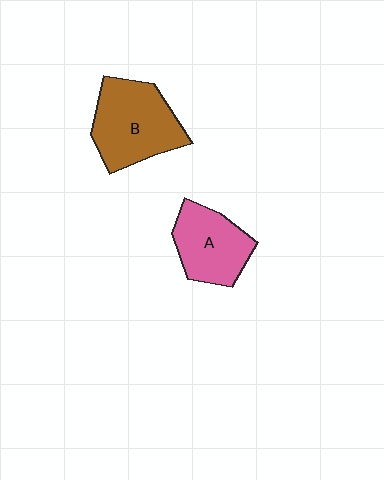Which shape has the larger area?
Shape B (brown).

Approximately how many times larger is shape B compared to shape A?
Approximately 1.3 times.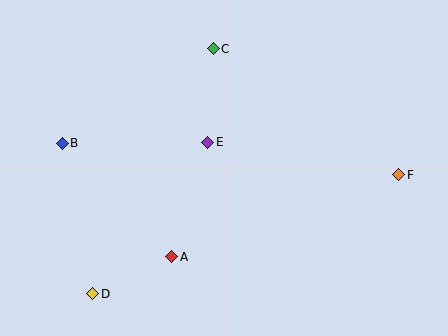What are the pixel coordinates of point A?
Point A is at (172, 257).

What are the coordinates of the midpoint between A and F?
The midpoint between A and F is at (285, 216).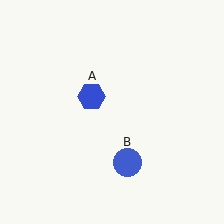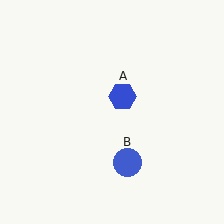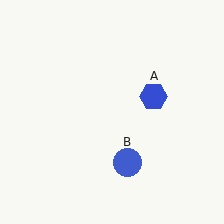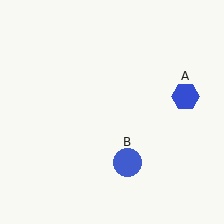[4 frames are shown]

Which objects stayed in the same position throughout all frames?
Blue circle (object B) remained stationary.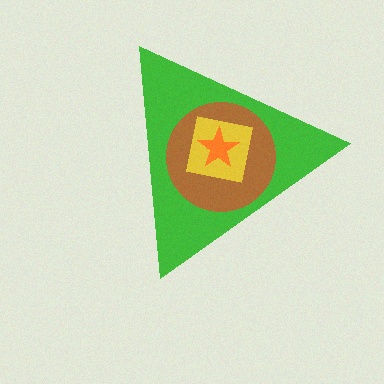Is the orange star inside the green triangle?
Yes.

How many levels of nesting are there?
4.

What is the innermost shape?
The orange star.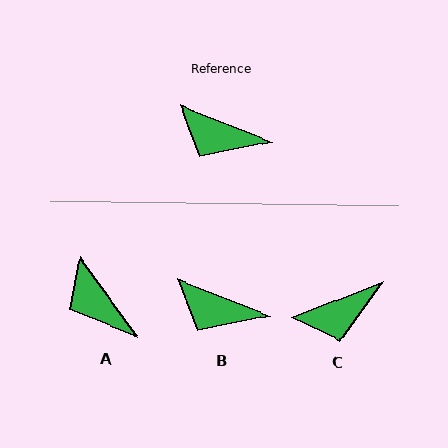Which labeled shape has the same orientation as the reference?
B.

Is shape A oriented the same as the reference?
No, it is off by about 32 degrees.